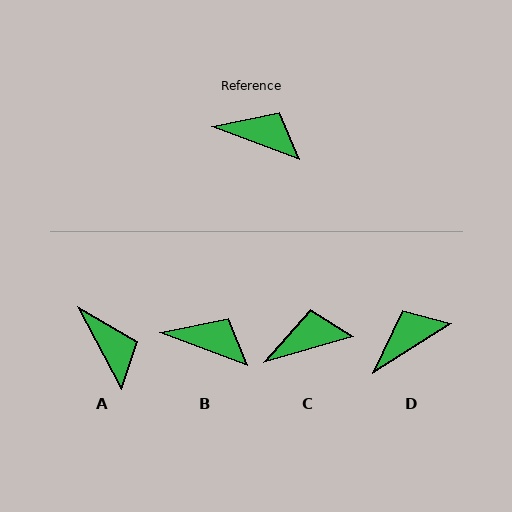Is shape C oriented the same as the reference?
No, it is off by about 37 degrees.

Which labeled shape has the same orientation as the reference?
B.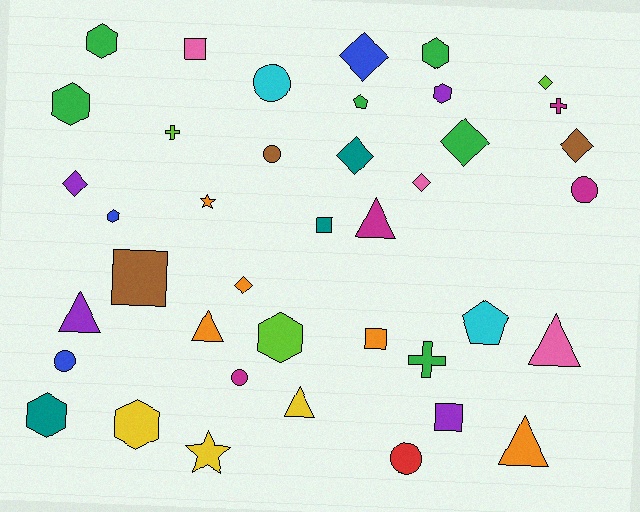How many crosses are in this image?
There are 3 crosses.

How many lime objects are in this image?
There are 3 lime objects.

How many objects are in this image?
There are 40 objects.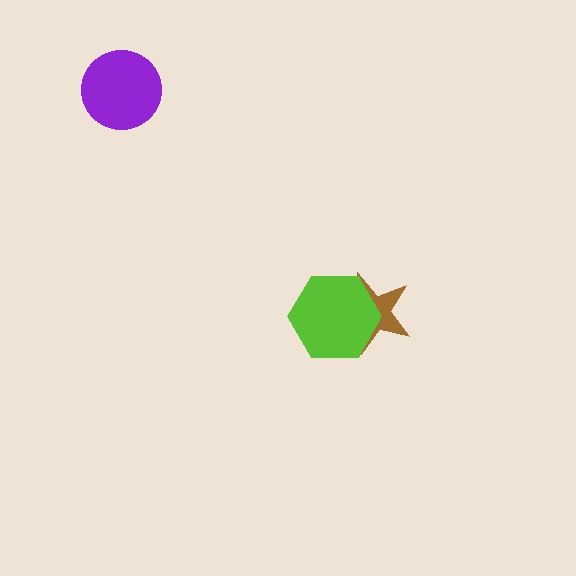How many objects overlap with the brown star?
1 object overlaps with the brown star.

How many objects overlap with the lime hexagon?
1 object overlaps with the lime hexagon.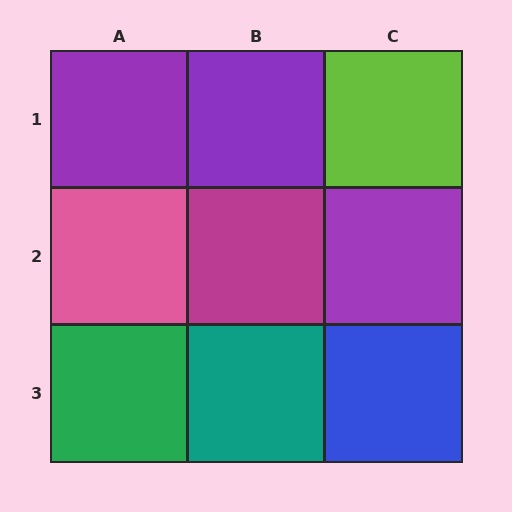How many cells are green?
1 cell is green.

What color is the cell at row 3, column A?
Green.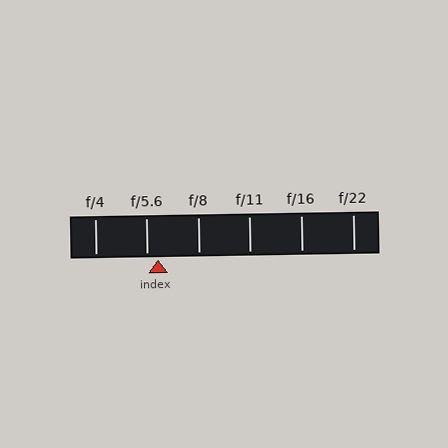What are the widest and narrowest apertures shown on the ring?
The widest aperture shown is f/4 and the narrowest is f/22.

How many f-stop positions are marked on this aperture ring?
There are 6 f-stop positions marked.